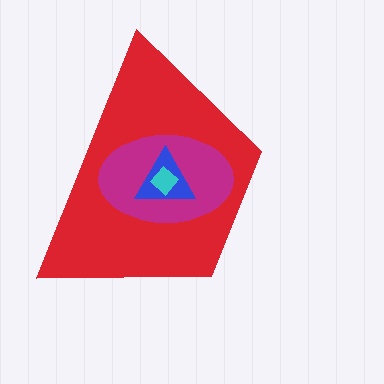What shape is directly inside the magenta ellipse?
The blue triangle.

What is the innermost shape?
The cyan diamond.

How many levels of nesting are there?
4.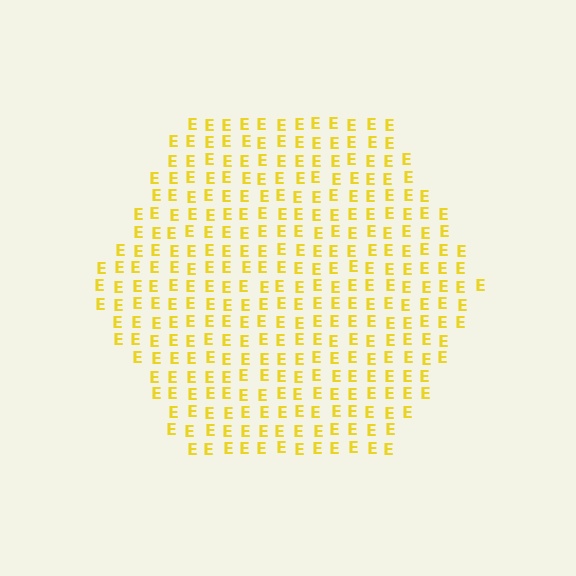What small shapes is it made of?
It is made of small letter E's.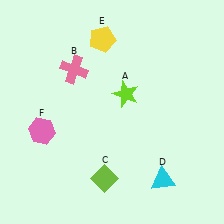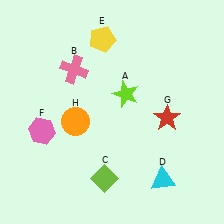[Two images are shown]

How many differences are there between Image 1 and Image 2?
There are 2 differences between the two images.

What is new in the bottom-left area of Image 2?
An orange circle (H) was added in the bottom-left area of Image 2.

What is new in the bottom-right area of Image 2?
A red star (G) was added in the bottom-right area of Image 2.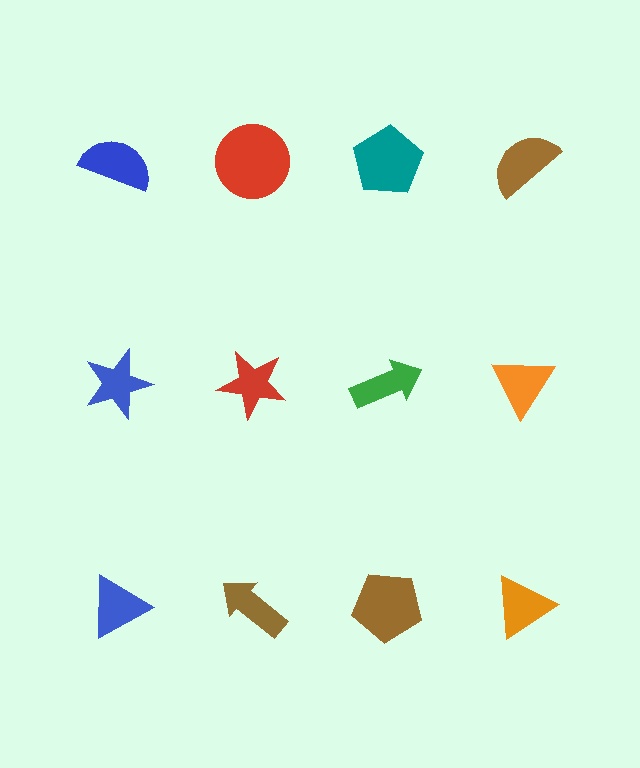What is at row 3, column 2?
A brown arrow.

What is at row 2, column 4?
An orange triangle.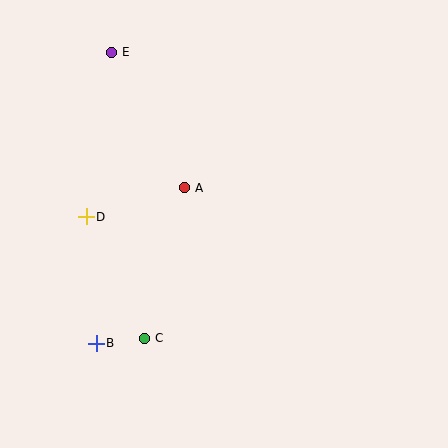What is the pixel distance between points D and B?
The distance between D and B is 127 pixels.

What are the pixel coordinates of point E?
Point E is at (112, 52).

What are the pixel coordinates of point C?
Point C is at (145, 338).